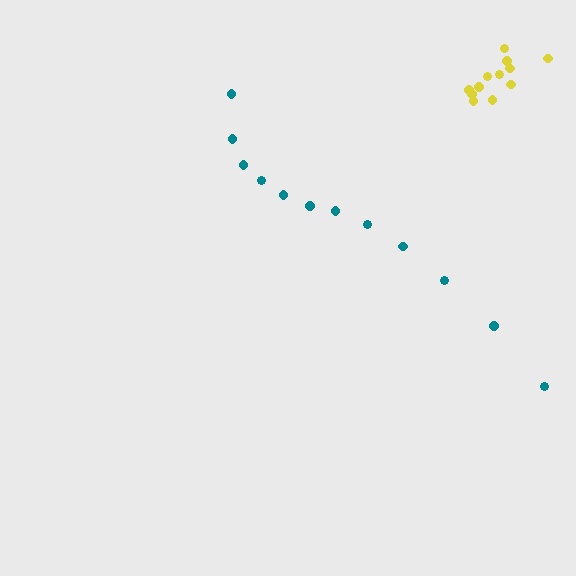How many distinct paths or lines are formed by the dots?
There are 2 distinct paths.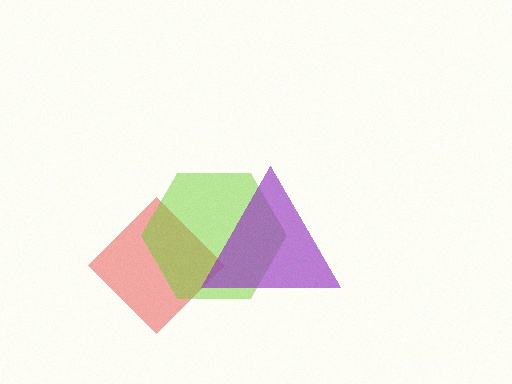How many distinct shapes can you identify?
There are 3 distinct shapes: a red diamond, a lime hexagon, a purple triangle.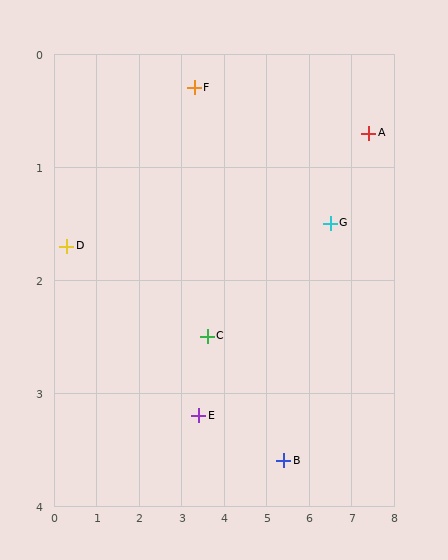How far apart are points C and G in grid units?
Points C and G are about 3.1 grid units apart.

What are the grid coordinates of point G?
Point G is at approximately (6.5, 1.5).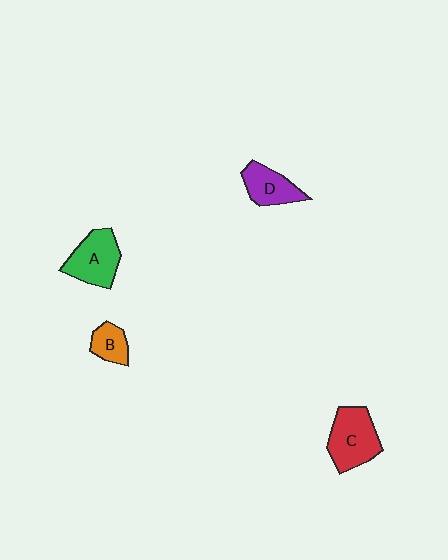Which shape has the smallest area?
Shape B (orange).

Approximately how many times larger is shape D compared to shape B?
Approximately 1.4 times.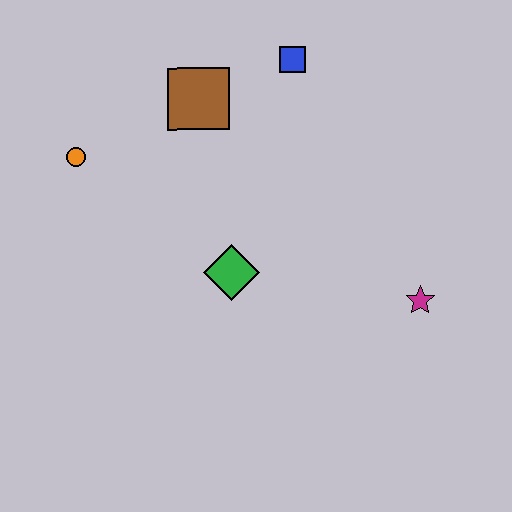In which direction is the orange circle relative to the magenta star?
The orange circle is to the left of the magenta star.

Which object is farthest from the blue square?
The magenta star is farthest from the blue square.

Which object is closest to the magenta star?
The green diamond is closest to the magenta star.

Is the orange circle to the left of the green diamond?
Yes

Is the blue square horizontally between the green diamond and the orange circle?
No